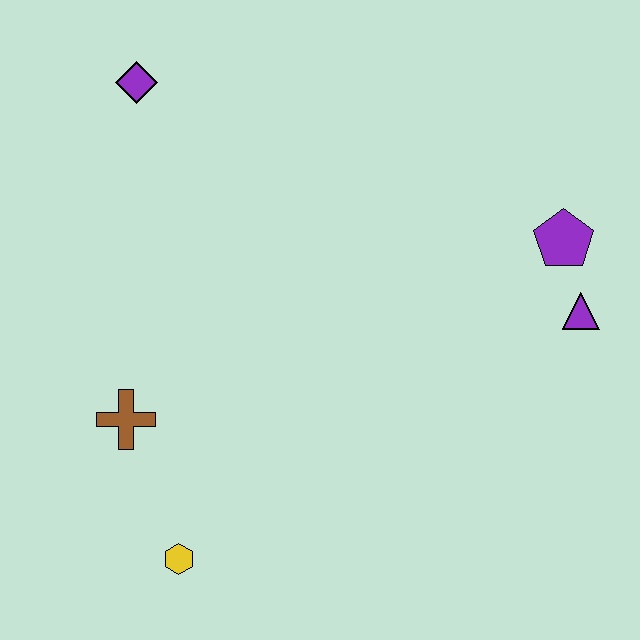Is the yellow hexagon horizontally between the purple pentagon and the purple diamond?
Yes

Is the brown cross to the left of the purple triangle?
Yes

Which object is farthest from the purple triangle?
The purple diamond is farthest from the purple triangle.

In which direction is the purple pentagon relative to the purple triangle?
The purple pentagon is above the purple triangle.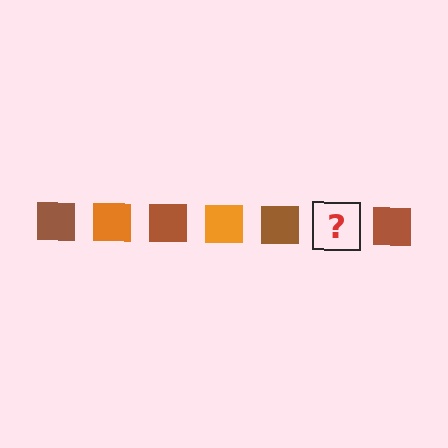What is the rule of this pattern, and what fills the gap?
The rule is that the pattern cycles through brown, orange squares. The gap should be filled with an orange square.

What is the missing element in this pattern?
The missing element is an orange square.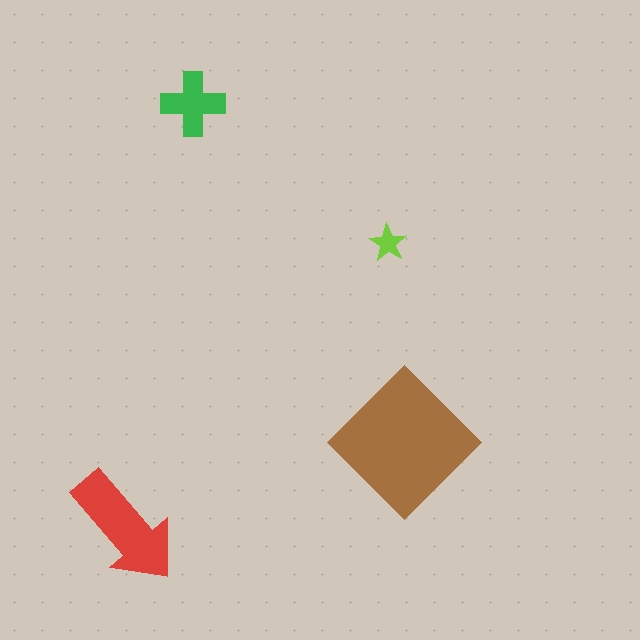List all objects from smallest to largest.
The lime star, the green cross, the red arrow, the brown diamond.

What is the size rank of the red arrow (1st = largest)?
2nd.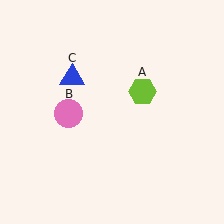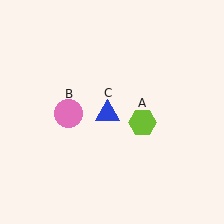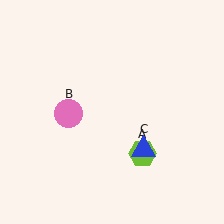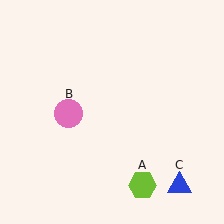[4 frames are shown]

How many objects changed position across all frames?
2 objects changed position: lime hexagon (object A), blue triangle (object C).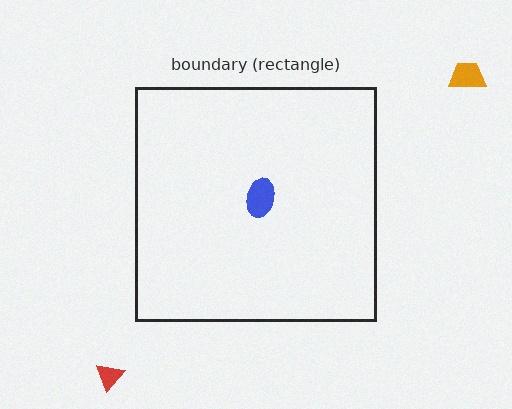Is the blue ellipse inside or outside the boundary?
Inside.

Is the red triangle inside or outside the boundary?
Outside.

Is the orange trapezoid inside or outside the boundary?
Outside.